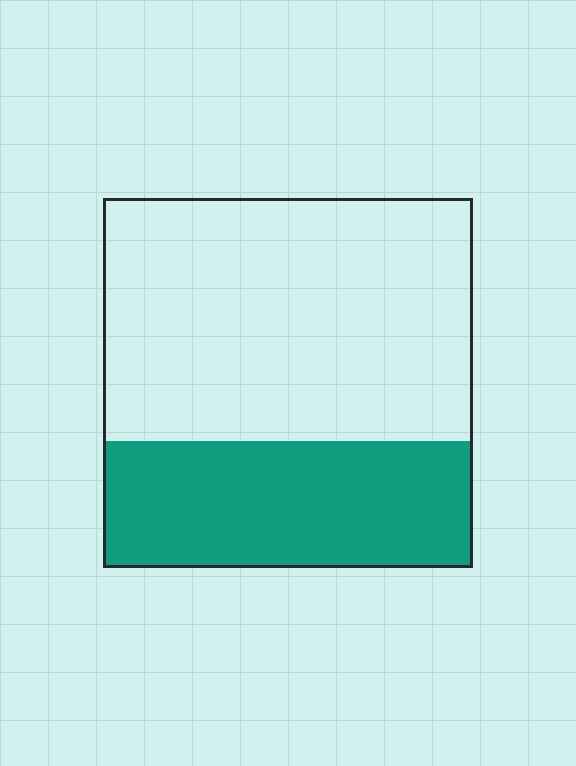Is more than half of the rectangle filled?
No.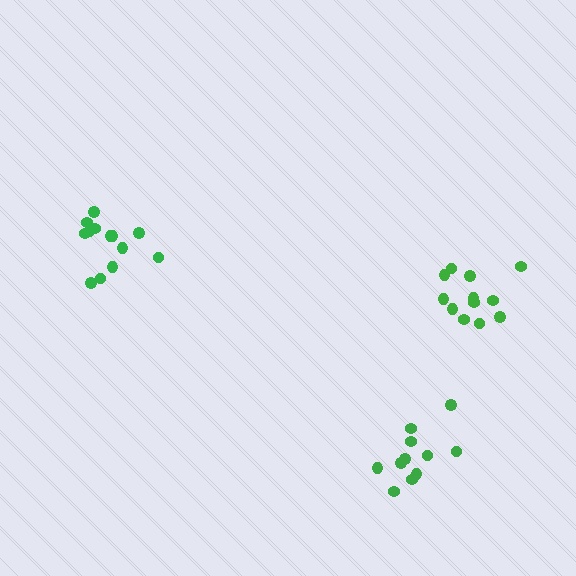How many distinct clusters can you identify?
There are 3 distinct clusters.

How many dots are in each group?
Group 1: 11 dots, Group 2: 13 dots, Group 3: 12 dots (36 total).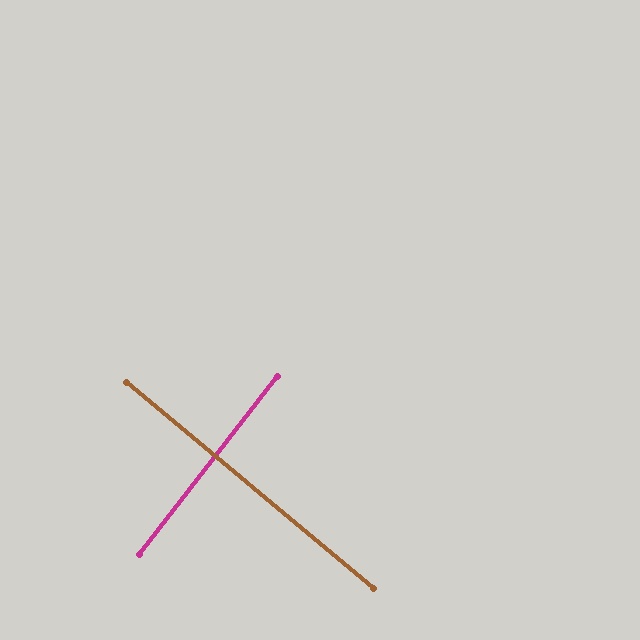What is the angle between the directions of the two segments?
Approximately 88 degrees.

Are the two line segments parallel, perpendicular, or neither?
Perpendicular — they meet at approximately 88°.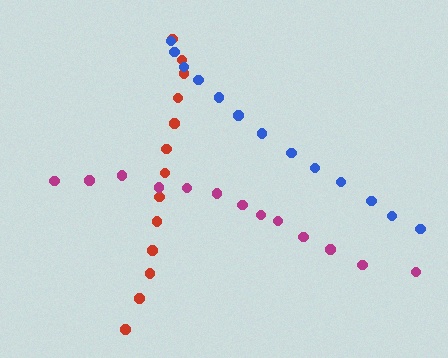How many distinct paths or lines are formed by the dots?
There are 3 distinct paths.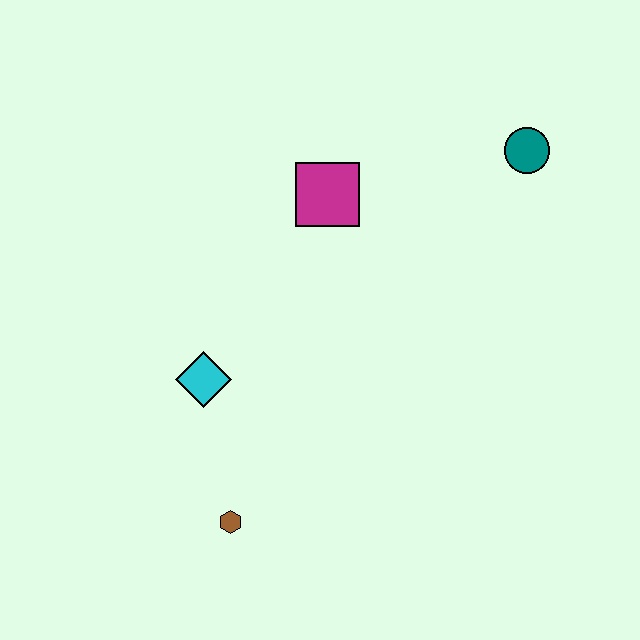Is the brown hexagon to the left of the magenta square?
Yes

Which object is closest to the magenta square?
The teal circle is closest to the magenta square.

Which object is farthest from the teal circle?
The brown hexagon is farthest from the teal circle.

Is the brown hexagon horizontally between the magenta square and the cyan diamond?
Yes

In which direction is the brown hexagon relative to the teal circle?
The brown hexagon is below the teal circle.